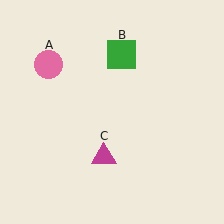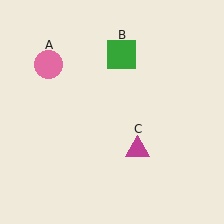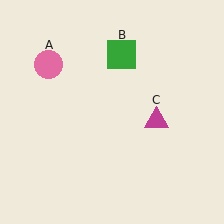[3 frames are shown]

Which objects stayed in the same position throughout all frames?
Pink circle (object A) and green square (object B) remained stationary.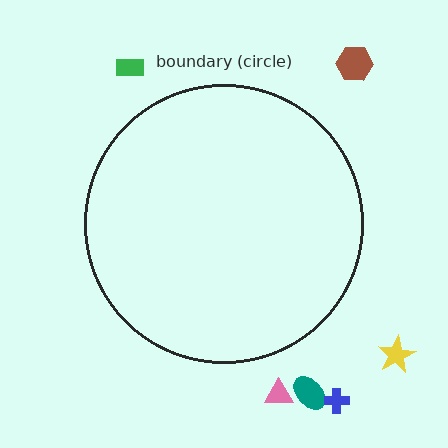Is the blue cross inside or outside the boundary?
Outside.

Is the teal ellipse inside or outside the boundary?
Outside.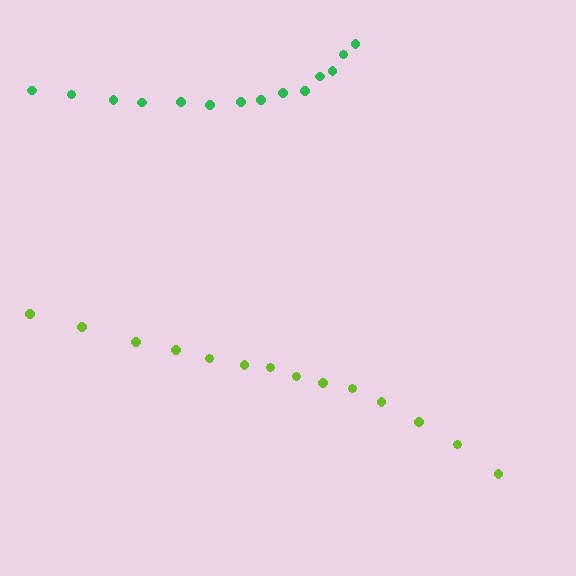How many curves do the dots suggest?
There are 2 distinct paths.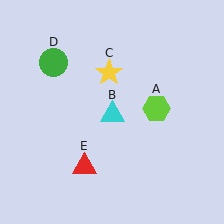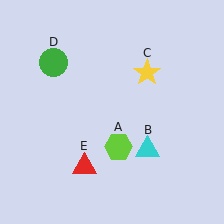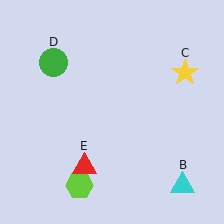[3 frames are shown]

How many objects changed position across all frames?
3 objects changed position: lime hexagon (object A), cyan triangle (object B), yellow star (object C).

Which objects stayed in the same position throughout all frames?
Green circle (object D) and red triangle (object E) remained stationary.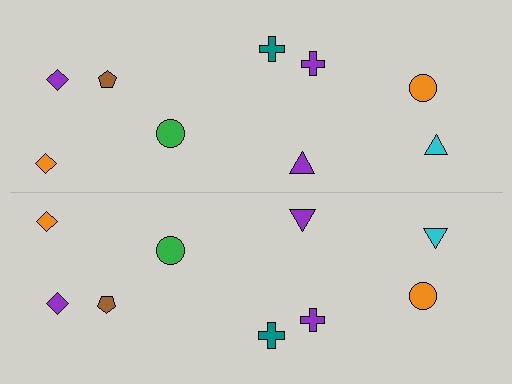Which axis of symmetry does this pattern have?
The pattern has a horizontal axis of symmetry running through the center of the image.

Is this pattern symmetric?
Yes, this pattern has bilateral (reflection) symmetry.